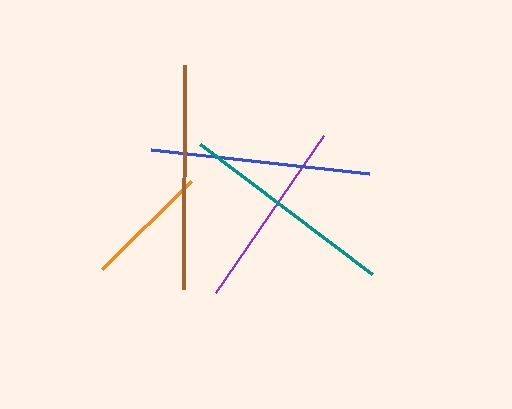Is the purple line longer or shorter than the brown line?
The brown line is longer than the purple line.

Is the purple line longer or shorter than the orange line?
The purple line is longer than the orange line.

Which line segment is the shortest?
The orange line is the shortest at approximately 125 pixels.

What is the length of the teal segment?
The teal segment is approximately 215 pixels long.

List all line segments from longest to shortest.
From longest to shortest: brown, blue, teal, purple, orange.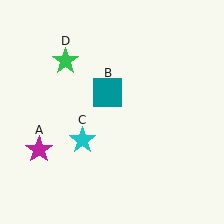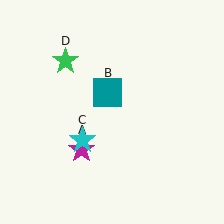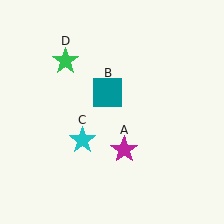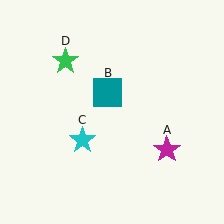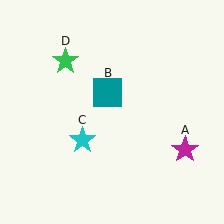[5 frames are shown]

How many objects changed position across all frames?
1 object changed position: magenta star (object A).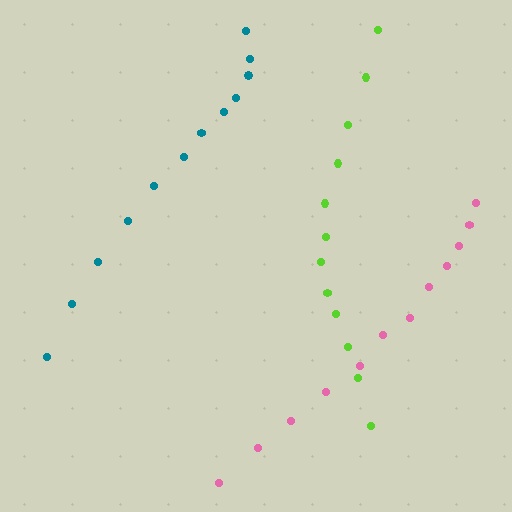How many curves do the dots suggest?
There are 3 distinct paths.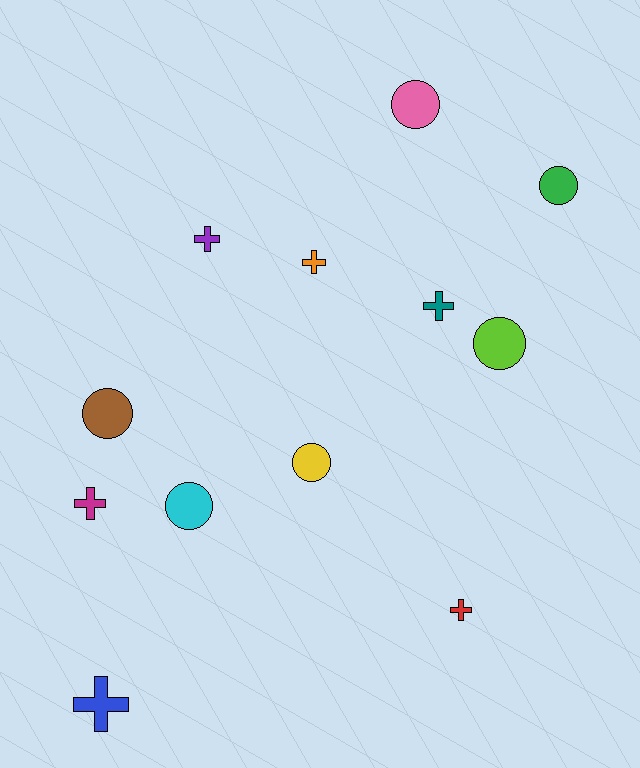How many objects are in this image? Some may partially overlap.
There are 12 objects.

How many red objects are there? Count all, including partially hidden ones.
There is 1 red object.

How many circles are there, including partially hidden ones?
There are 6 circles.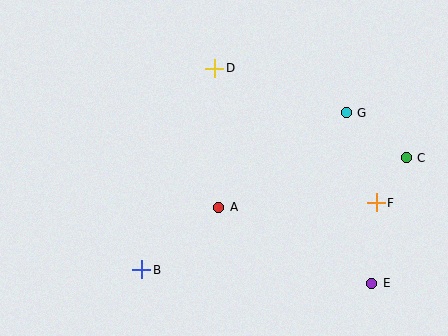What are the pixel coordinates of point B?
Point B is at (142, 270).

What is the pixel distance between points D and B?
The distance between D and B is 214 pixels.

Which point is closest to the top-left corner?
Point D is closest to the top-left corner.